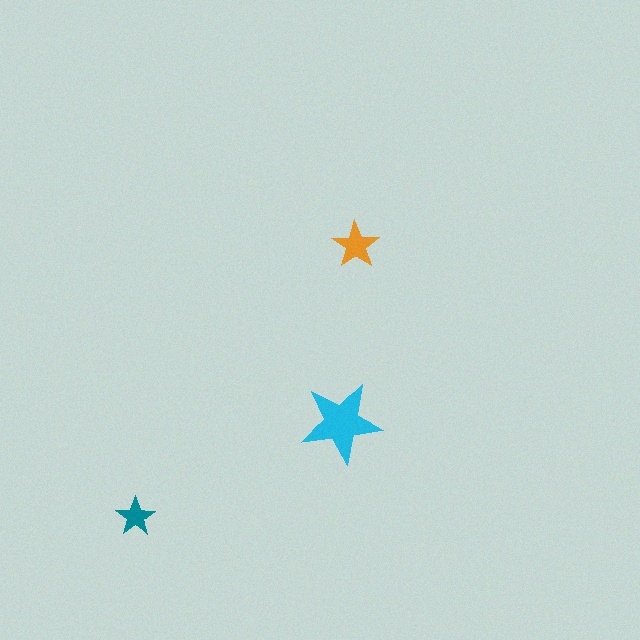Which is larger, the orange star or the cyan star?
The cyan one.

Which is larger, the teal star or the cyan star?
The cyan one.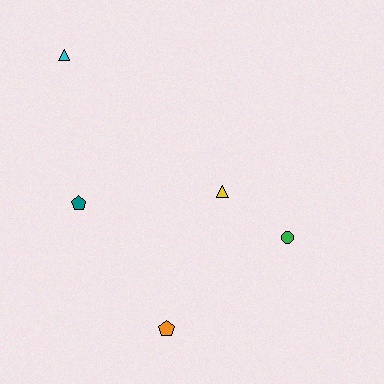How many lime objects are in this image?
There are no lime objects.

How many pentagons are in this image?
There are 2 pentagons.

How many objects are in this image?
There are 5 objects.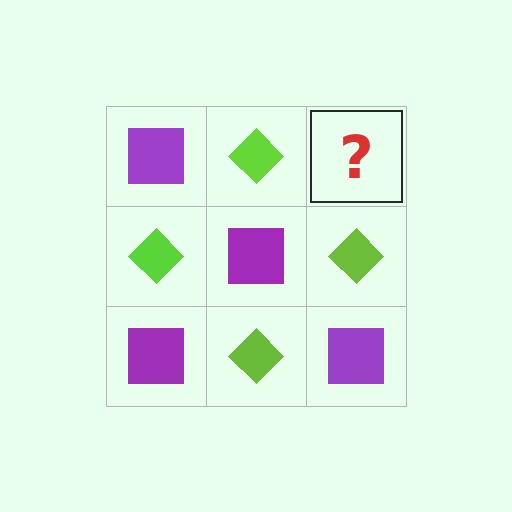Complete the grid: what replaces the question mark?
The question mark should be replaced with a purple square.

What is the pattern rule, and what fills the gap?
The rule is that it alternates purple square and lime diamond in a checkerboard pattern. The gap should be filled with a purple square.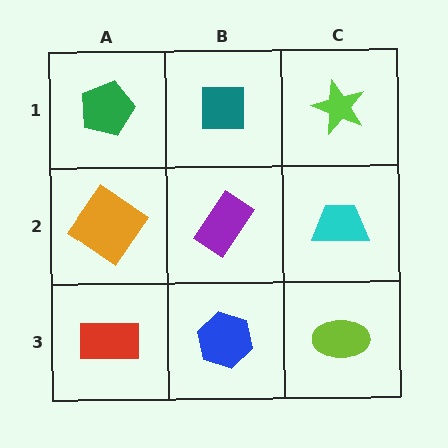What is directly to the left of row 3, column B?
A red rectangle.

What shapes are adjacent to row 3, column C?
A cyan trapezoid (row 2, column C), a blue hexagon (row 3, column B).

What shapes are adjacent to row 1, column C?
A cyan trapezoid (row 2, column C), a teal square (row 1, column B).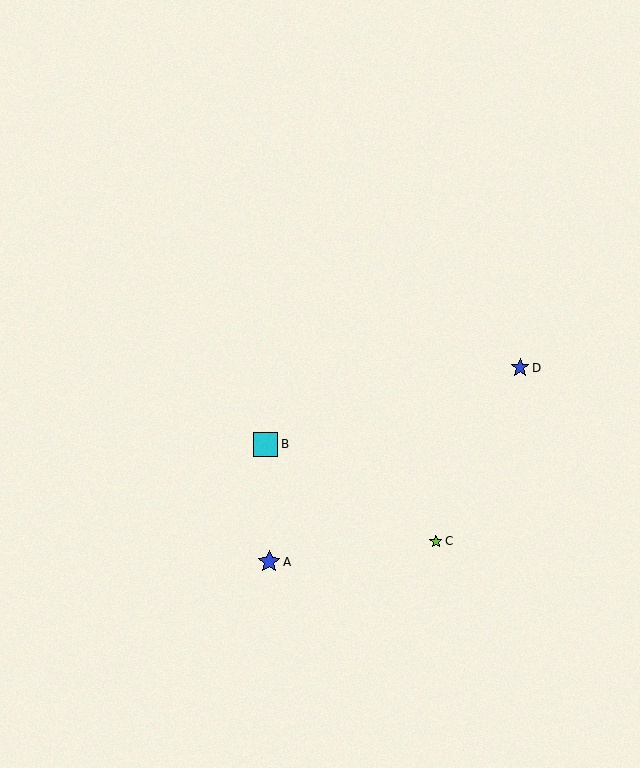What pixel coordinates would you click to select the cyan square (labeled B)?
Click at (265, 444) to select the cyan square B.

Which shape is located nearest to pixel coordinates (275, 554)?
The blue star (labeled A) at (269, 561) is nearest to that location.